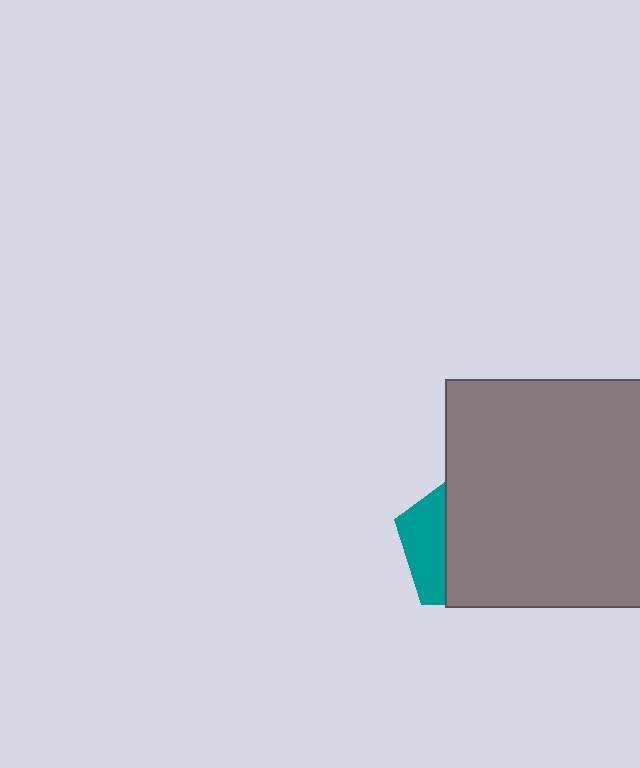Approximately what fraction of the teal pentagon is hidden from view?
Roughly 70% of the teal pentagon is hidden behind the gray rectangle.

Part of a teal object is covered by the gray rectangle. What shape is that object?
It is a pentagon.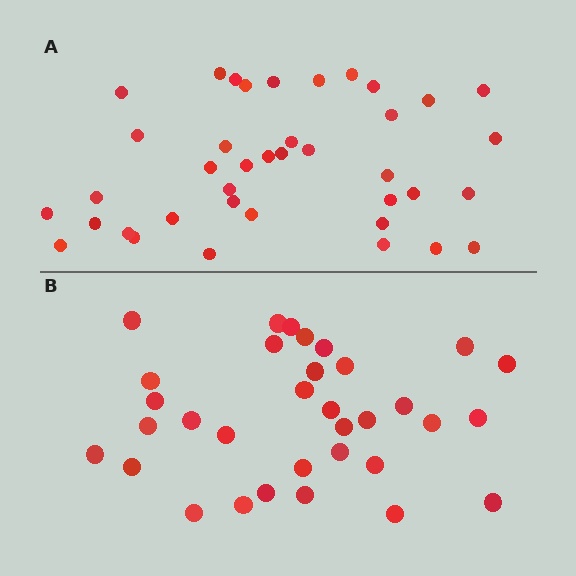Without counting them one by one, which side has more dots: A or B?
Region A (the top region) has more dots.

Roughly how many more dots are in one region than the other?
Region A has about 6 more dots than region B.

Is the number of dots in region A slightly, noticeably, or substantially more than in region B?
Region A has only slightly more — the two regions are fairly close. The ratio is roughly 1.2 to 1.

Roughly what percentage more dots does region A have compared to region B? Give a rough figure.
About 20% more.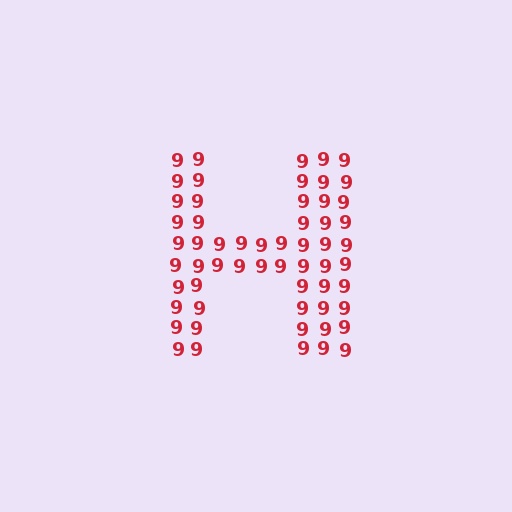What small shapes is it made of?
It is made of small digit 9's.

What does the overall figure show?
The overall figure shows the letter H.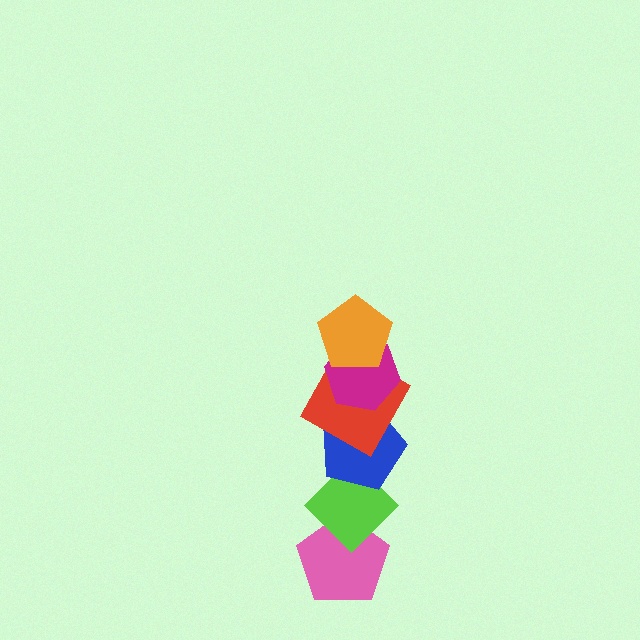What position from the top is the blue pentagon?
The blue pentagon is 4th from the top.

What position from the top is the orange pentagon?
The orange pentagon is 1st from the top.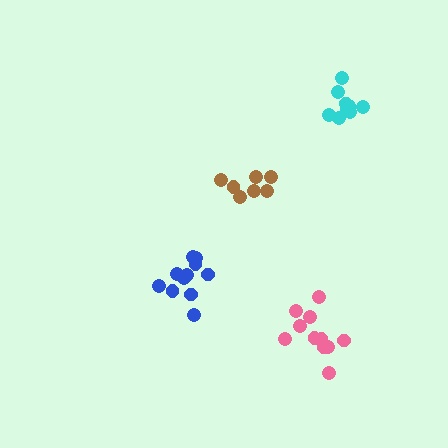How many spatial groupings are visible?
There are 4 spatial groupings.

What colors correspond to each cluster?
The clusters are colored: blue, brown, pink, cyan.